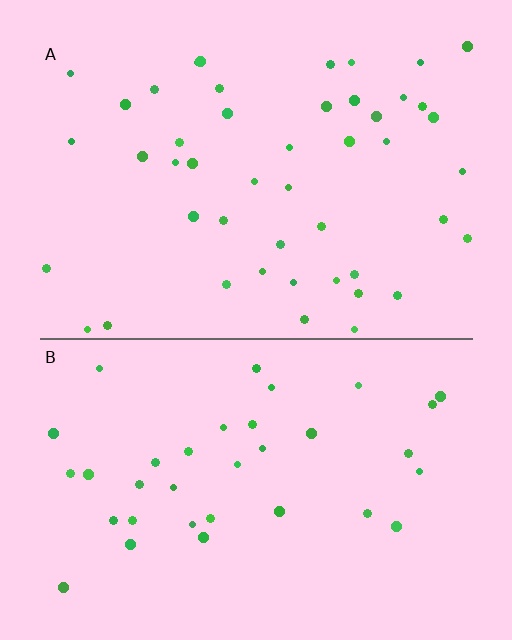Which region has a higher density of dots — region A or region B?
A (the top).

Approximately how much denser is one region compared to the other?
Approximately 1.3× — region A over region B.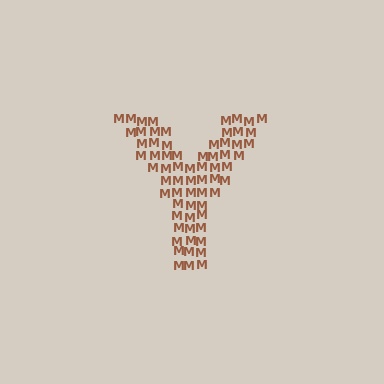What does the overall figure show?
The overall figure shows the letter Y.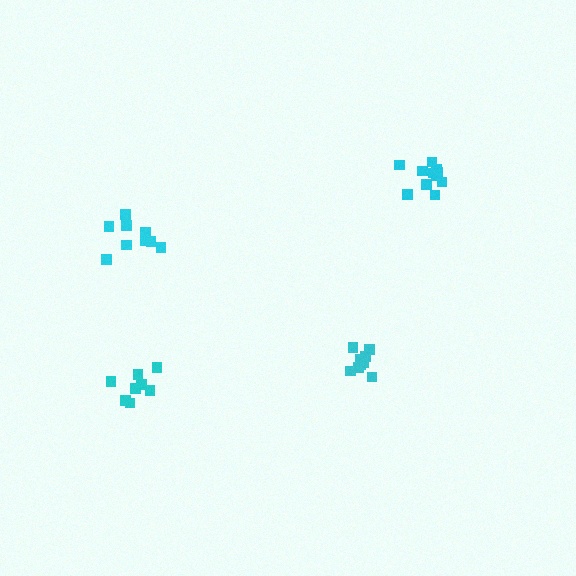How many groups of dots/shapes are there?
There are 4 groups.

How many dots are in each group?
Group 1: 9 dots, Group 2: 11 dots, Group 3: 8 dots, Group 4: 9 dots (37 total).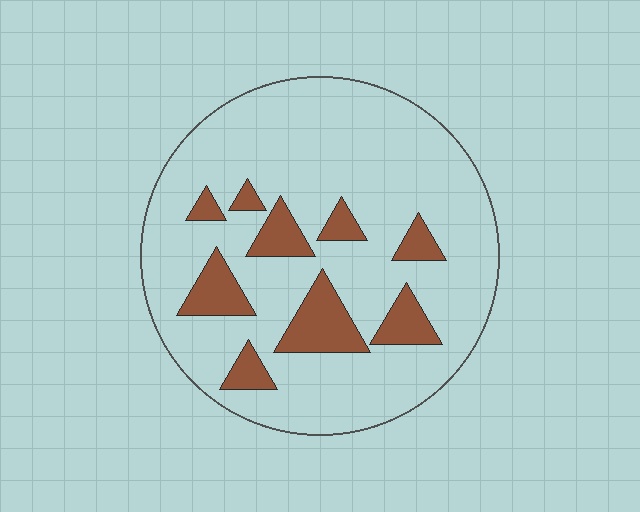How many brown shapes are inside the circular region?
9.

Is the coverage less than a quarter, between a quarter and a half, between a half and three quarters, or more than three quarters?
Less than a quarter.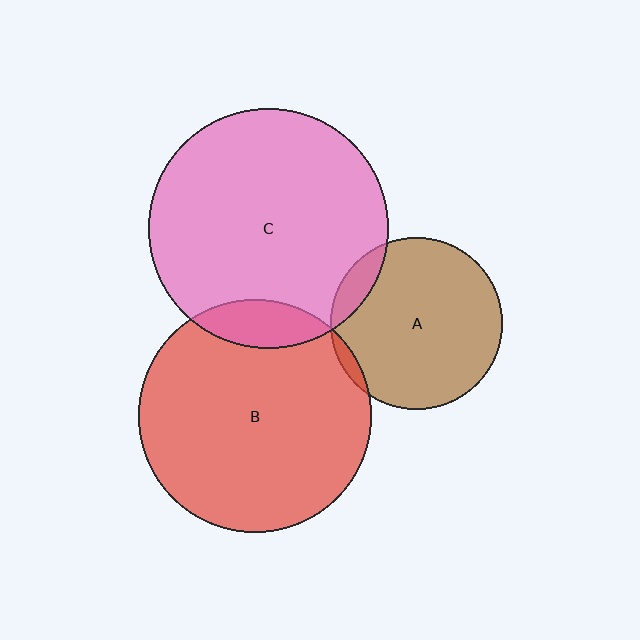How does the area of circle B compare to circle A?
Approximately 1.8 times.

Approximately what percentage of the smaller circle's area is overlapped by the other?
Approximately 10%.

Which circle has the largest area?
Circle C (pink).